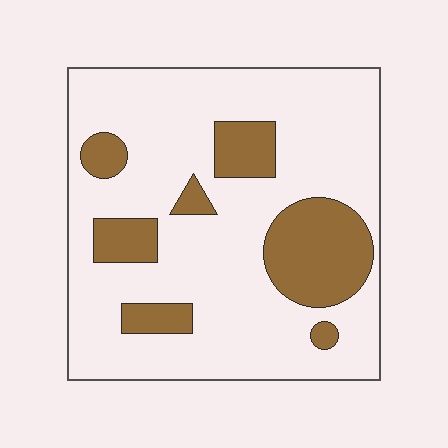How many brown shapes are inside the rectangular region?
7.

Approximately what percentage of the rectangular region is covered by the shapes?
Approximately 20%.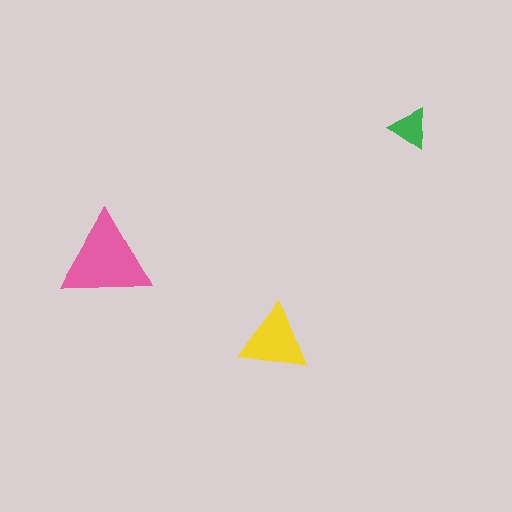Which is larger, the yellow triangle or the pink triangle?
The pink one.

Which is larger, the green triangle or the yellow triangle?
The yellow one.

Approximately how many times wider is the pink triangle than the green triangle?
About 2 times wider.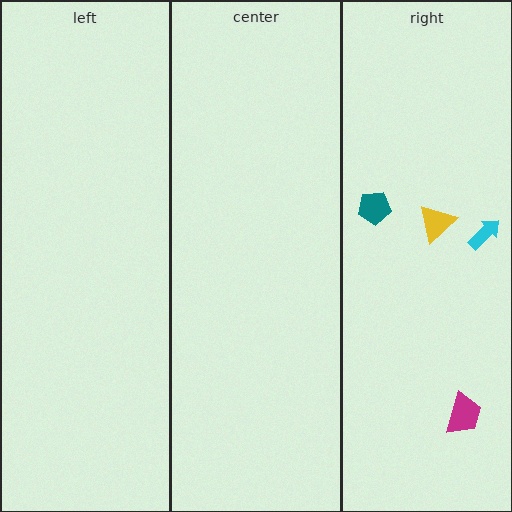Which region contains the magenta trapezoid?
The right region.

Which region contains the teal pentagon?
The right region.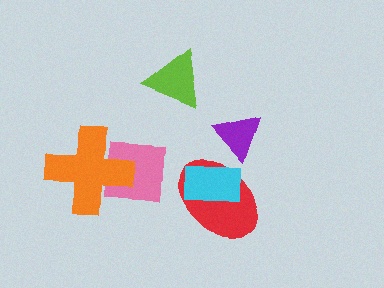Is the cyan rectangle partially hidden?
No, no other shape covers it.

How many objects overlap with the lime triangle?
0 objects overlap with the lime triangle.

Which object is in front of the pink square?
The orange cross is in front of the pink square.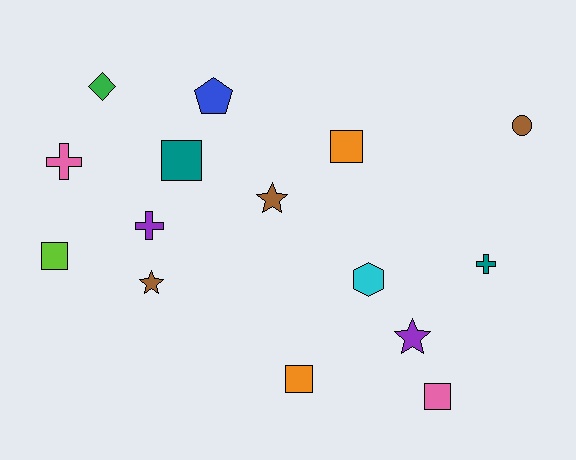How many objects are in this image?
There are 15 objects.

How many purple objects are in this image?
There are 2 purple objects.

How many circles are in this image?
There is 1 circle.